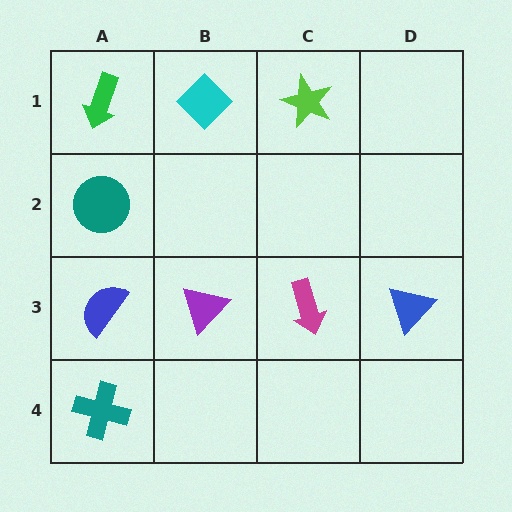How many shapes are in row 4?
1 shape.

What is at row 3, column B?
A purple triangle.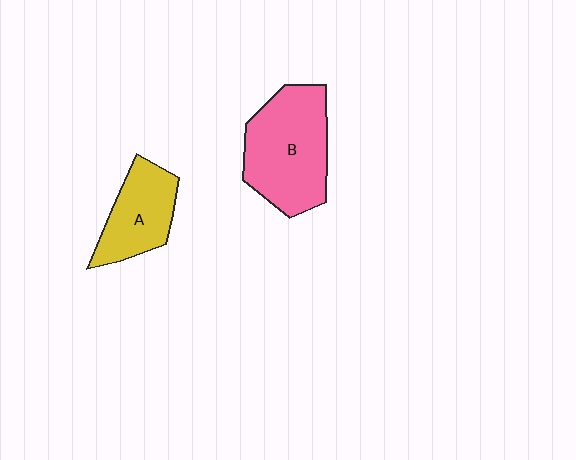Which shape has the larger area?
Shape B (pink).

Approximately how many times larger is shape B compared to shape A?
Approximately 1.6 times.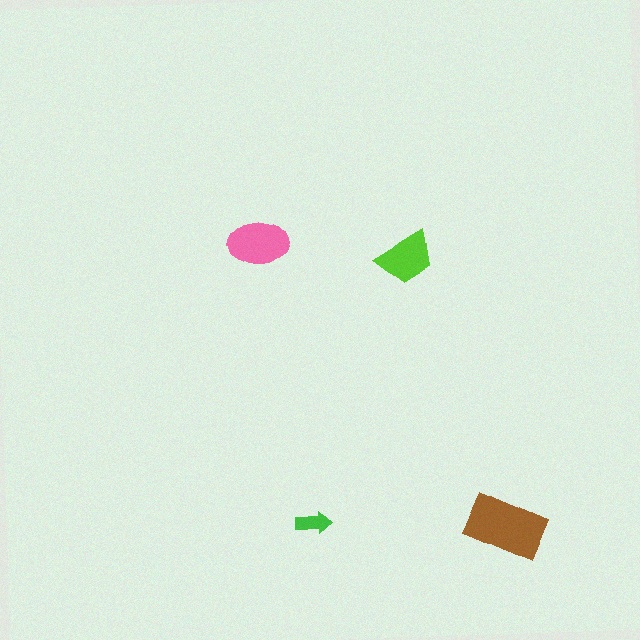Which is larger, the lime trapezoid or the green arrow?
The lime trapezoid.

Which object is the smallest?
The green arrow.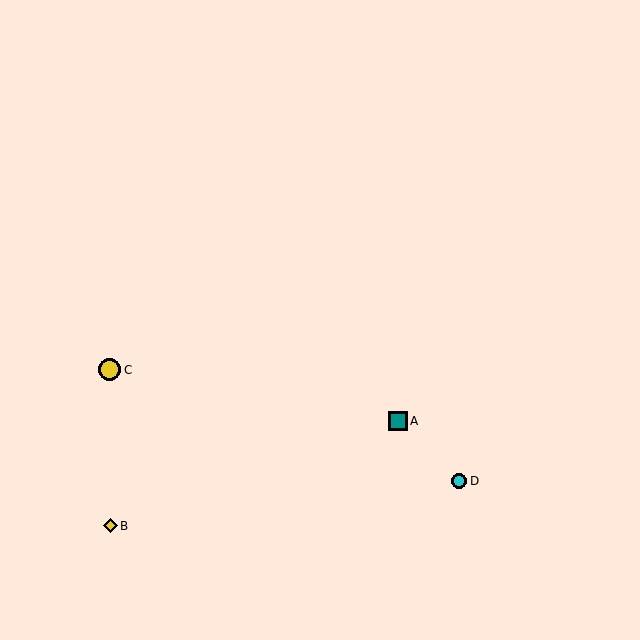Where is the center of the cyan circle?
The center of the cyan circle is at (459, 481).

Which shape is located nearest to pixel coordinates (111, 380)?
The yellow circle (labeled C) at (110, 370) is nearest to that location.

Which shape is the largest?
The yellow circle (labeled C) is the largest.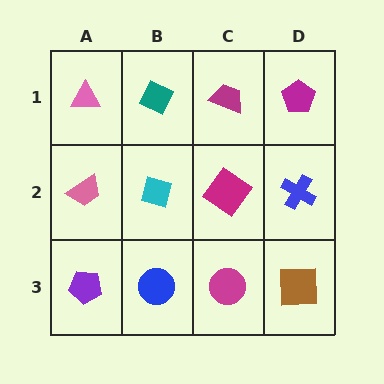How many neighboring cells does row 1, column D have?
2.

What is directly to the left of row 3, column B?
A purple pentagon.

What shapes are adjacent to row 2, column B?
A teal diamond (row 1, column B), a blue circle (row 3, column B), a pink trapezoid (row 2, column A), a magenta diamond (row 2, column C).